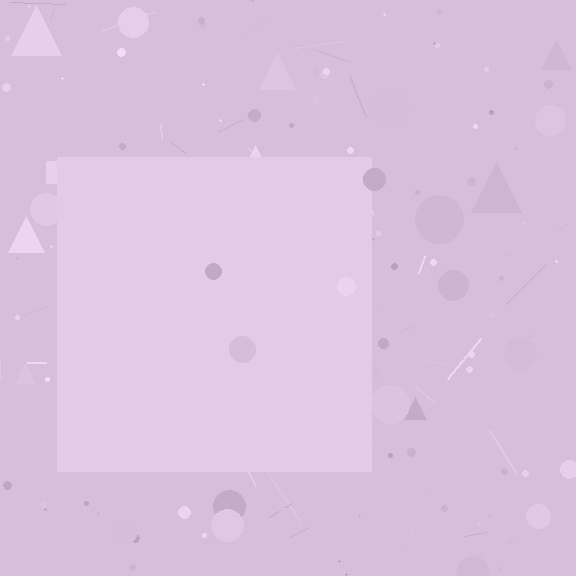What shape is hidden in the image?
A square is hidden in the image.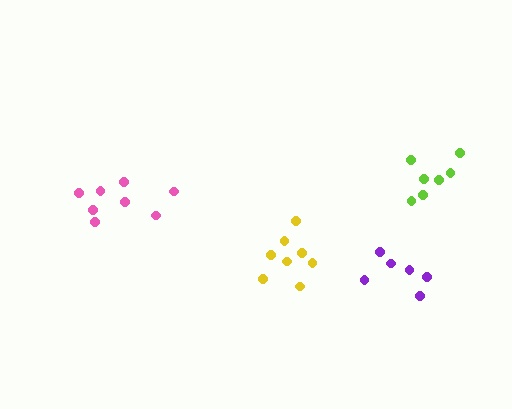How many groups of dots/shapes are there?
There are 4 groups.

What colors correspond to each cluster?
The clusters are colored: yellow, pink, purple, lime.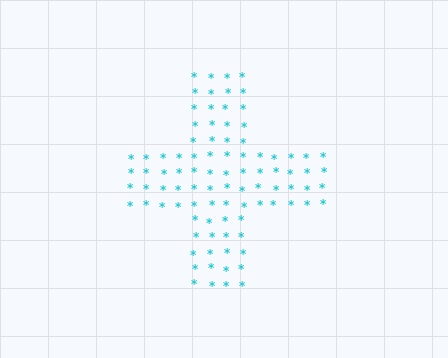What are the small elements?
The small elements are asterisks.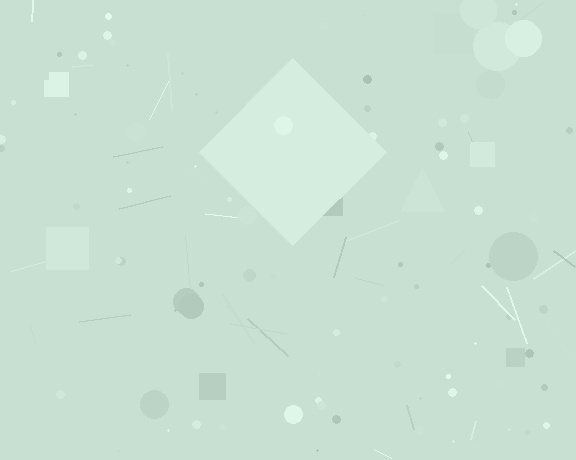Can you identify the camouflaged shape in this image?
The camouflaged shape is a diamond.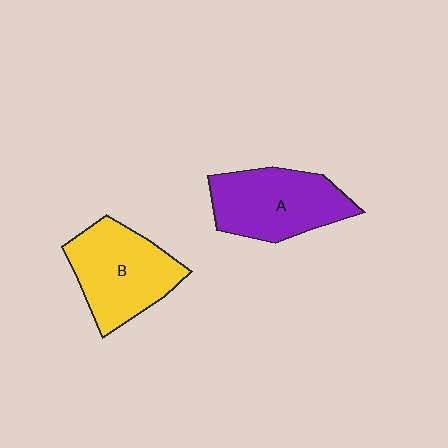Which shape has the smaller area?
Shape A (purple).